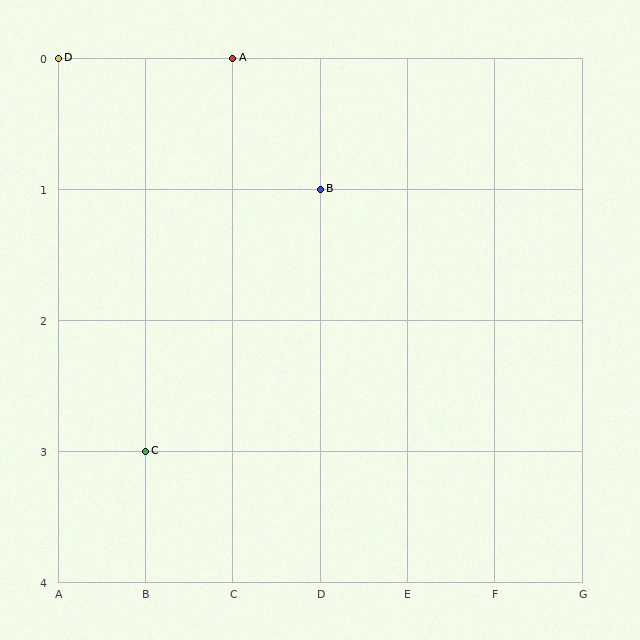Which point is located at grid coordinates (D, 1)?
Point B is at (D, 1).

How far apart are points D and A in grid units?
Points D and A are 2 columns apart.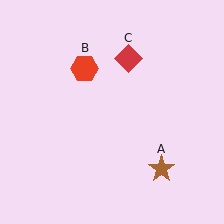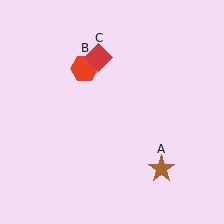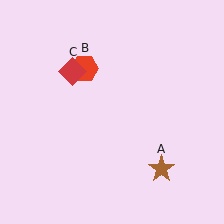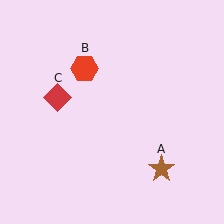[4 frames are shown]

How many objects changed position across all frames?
1 object changed position: red diamond (object C).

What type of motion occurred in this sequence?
The red diamond (object C) rotated counterclockwise around the center of the scene.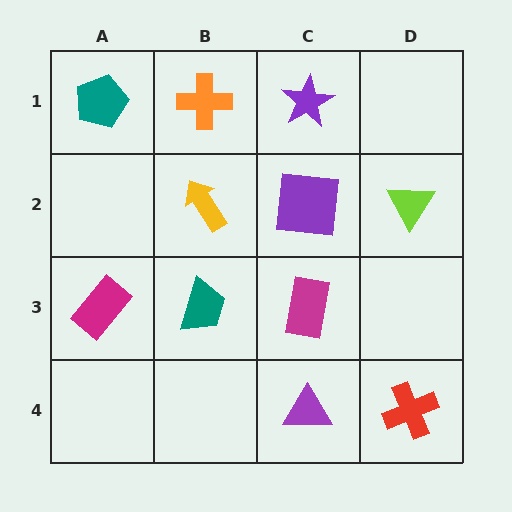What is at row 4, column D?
A red cross.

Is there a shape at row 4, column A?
No, that cell is empty.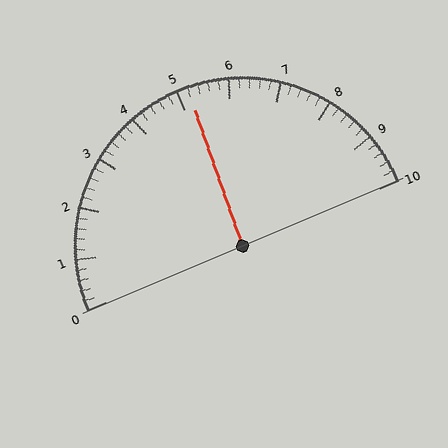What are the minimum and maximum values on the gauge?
The gauge ranges from 0 to 10.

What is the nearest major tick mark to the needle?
The nearest major tick mark is 5.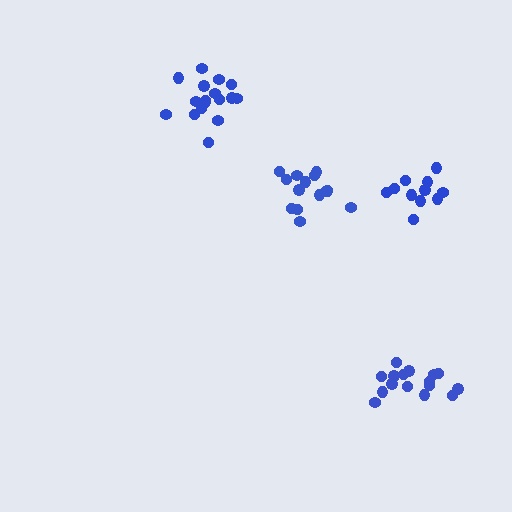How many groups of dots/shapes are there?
There are 4 groups.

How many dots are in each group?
Group 1: 16 dots, Group 2: 14 dots, Group 3: 17 dots, Group 4: 11 dots (58 total).